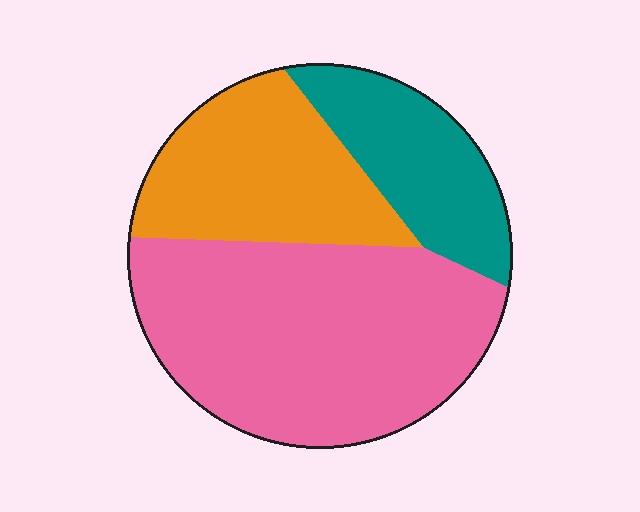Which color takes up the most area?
Pink, at roughly 55%.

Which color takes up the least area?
Teal, at roughly 20%.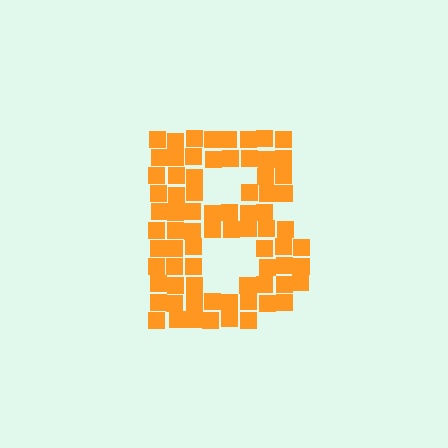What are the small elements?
The small elements are squares.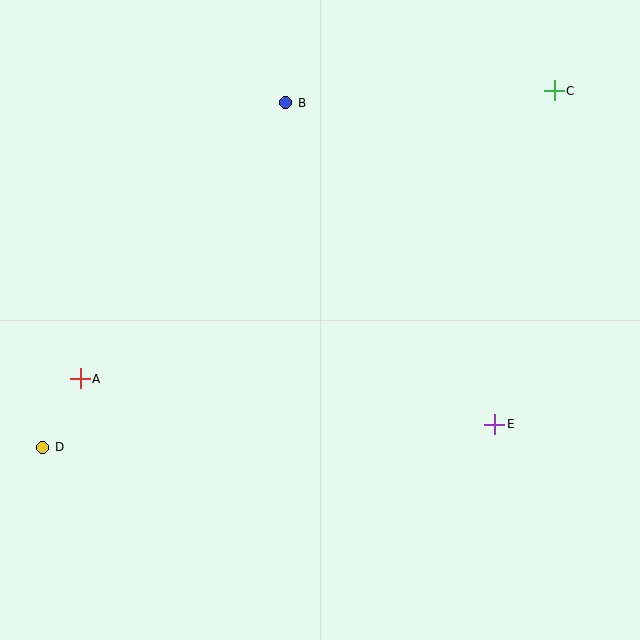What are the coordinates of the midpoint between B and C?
The midpoint between B and C is at (420, 97).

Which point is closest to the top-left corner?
Point B is closest to the top-left corner.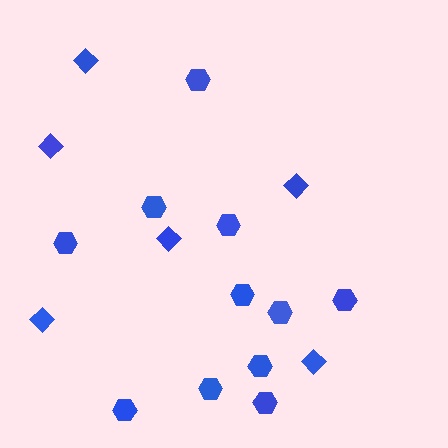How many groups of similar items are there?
There are 2 groups: one group of diamonds (6) and one group of hexagons (11).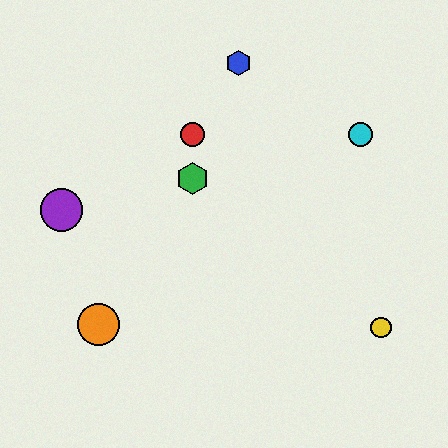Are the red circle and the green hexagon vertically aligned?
Yes, both are at x≈193.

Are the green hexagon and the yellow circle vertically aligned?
No, the green hexagon is at x≈193 and the yellow circle is at x≈381.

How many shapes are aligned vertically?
2 shapes (the red circle, the green hexagon) are aligned vertically.